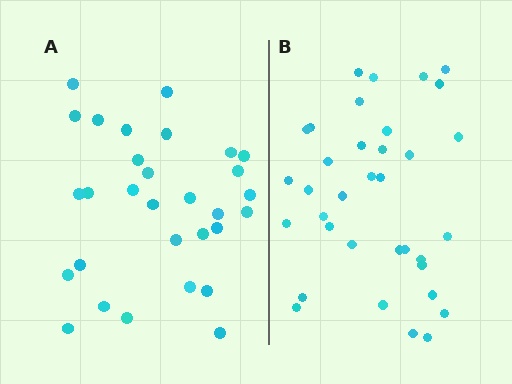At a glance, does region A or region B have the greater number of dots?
Region B (the right region) has more dots.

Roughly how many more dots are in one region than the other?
Region B has about 5 more dots than region A.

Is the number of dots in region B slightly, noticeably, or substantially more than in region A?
Region B has only slightly more — the two regions are fairly close. The ratio is roughly 1.2 to 1.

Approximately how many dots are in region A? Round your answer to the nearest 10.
About 30 dots.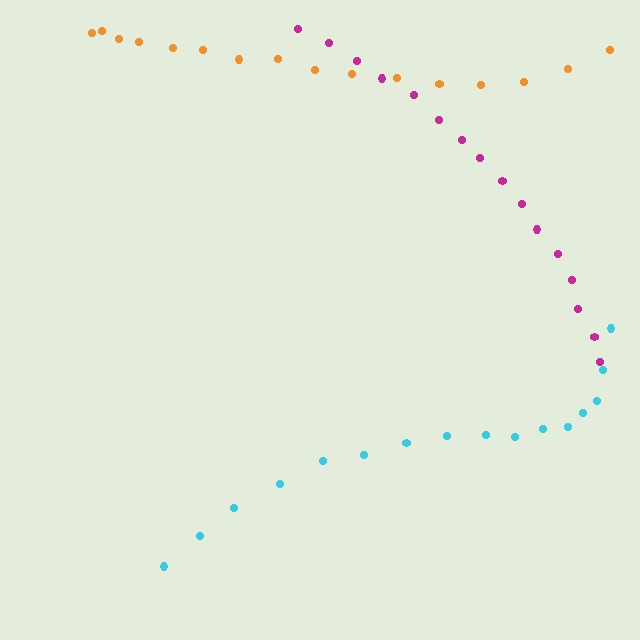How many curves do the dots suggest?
There are 3 distinct paths.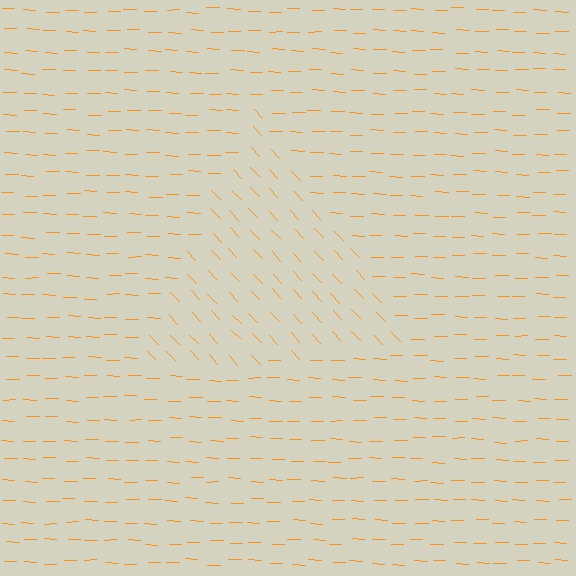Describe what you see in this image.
The image is filled with small orange line segments. A triangle region in the image has lines oriented differently from the surrounding lines, creating a visible texture boundary.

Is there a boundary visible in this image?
Yes, there is a texture boundary formed by a change in line orientation.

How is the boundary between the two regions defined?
The boundary is defined purely by a change in line orientation (approximately 45 degrees difference). All lines are the same color and thickness.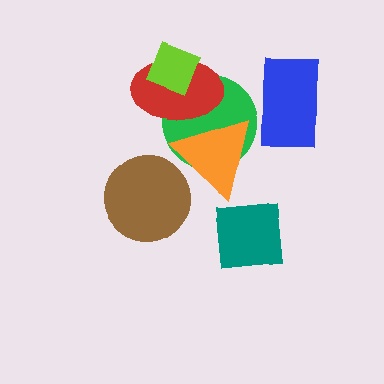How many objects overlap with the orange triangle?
3 objects overlap with the orange triangle.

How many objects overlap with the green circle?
3 objects overlap with the green circle.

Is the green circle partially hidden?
Yes, it is partially covered by another shape.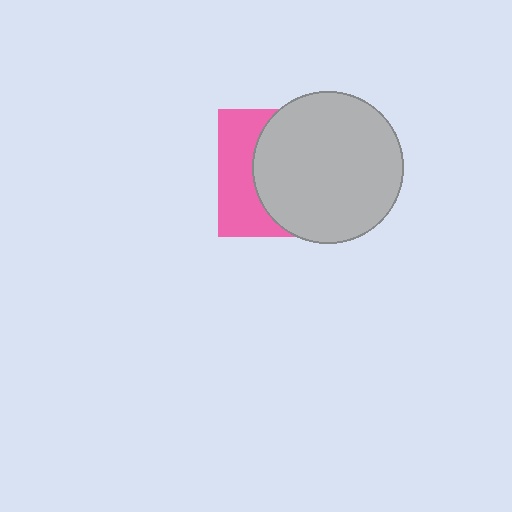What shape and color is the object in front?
The object in front is a light gray circle.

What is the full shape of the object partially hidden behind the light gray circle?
The partially hidden object is a pink square.